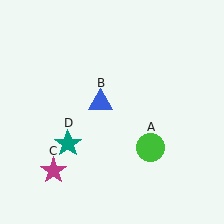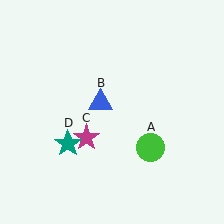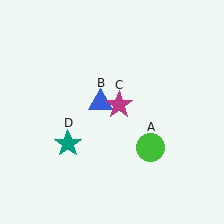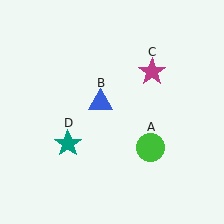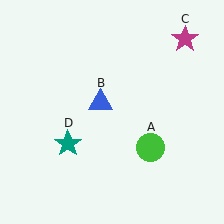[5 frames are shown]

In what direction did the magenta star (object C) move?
The magenta star (object C) moved up and to the right.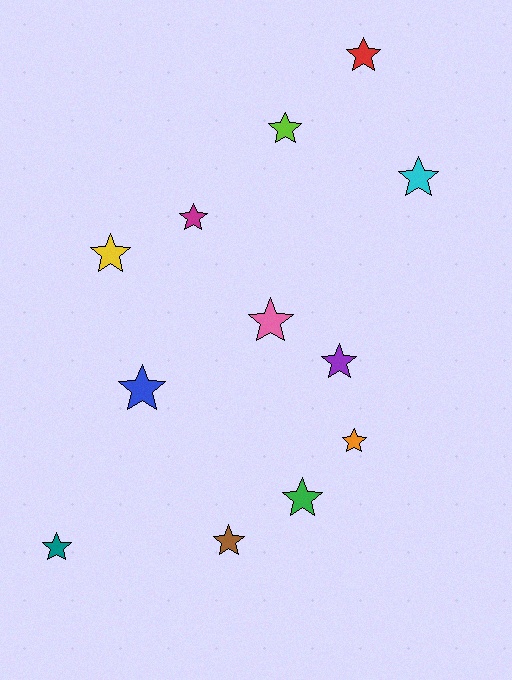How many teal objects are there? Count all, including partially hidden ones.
There is 1 teal object.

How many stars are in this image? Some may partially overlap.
There are 12 stars.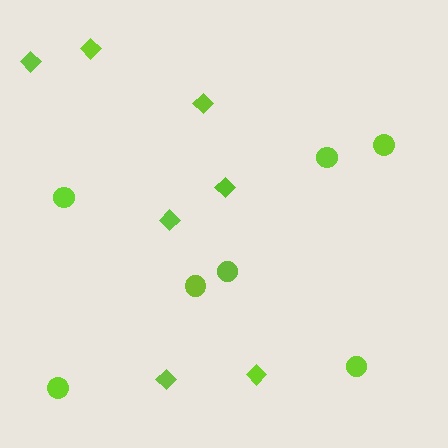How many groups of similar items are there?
There are 2 groups: one group of diamonds (7) and one group of circles (7).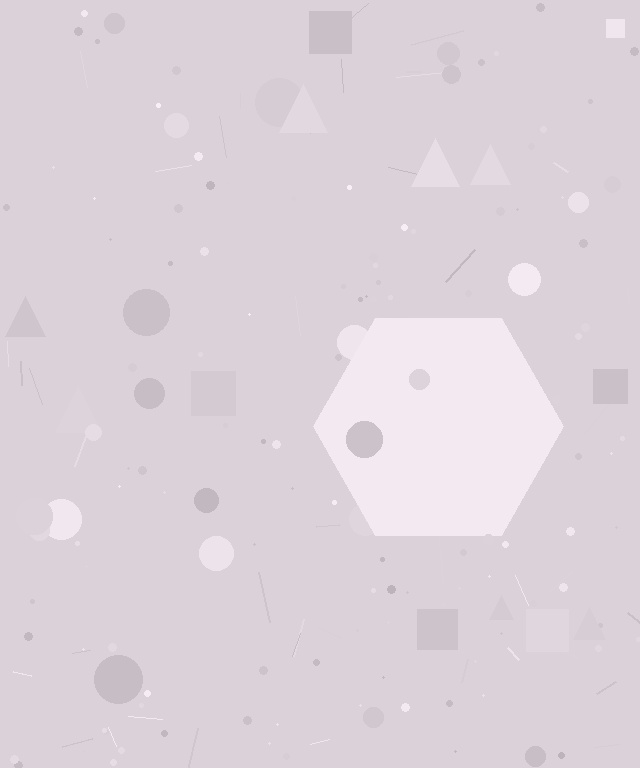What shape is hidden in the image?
A hexagon is hidden in the image.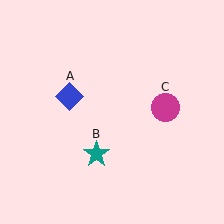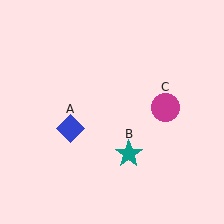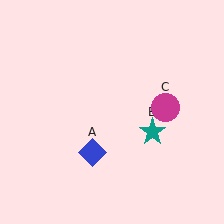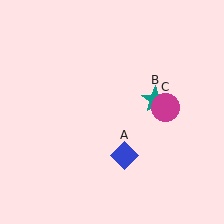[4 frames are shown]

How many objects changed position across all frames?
2 objects changed position: blue diamond (object A), teal star (object B).